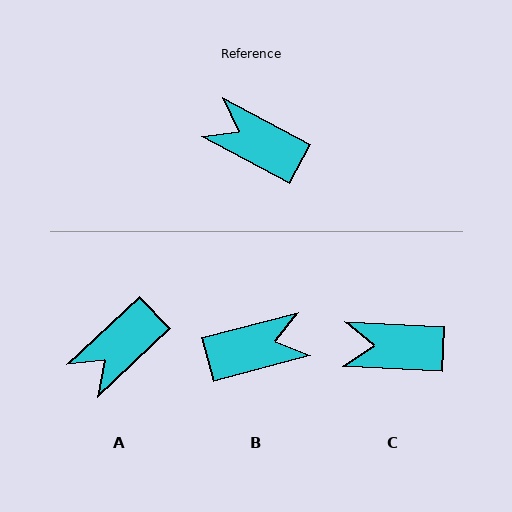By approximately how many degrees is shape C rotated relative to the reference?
Approximately 25 degrees counter-clockwise.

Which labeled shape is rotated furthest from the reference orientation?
B, about 137 degrees away.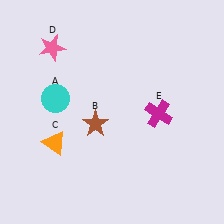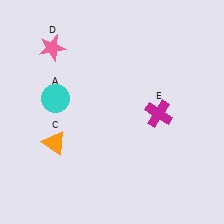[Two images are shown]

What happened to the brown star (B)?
The brown star (B) was removed in Image 2. It was in the bottom-left area of Image 1.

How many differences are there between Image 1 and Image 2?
There is 1 difference between the two images.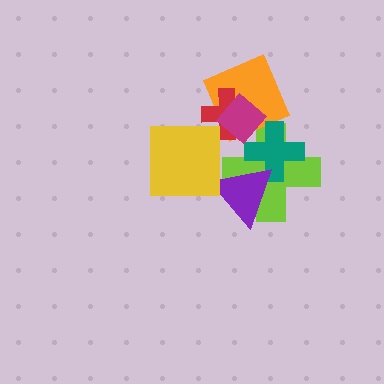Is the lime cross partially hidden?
Yes, it is partially covered by another shape.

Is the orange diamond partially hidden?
Yes, it is partially covered by another shape.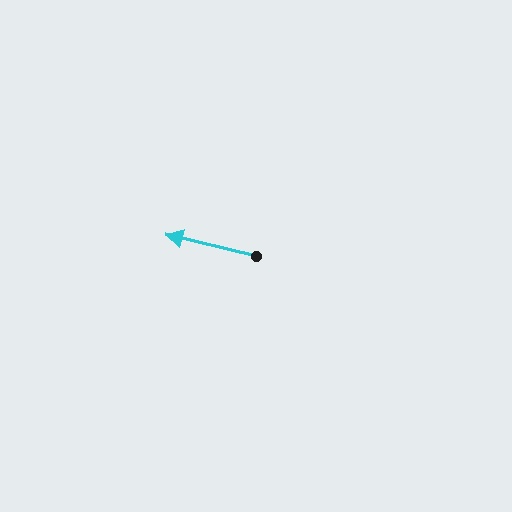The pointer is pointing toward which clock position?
Roughly 9 o'clock.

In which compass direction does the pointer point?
West.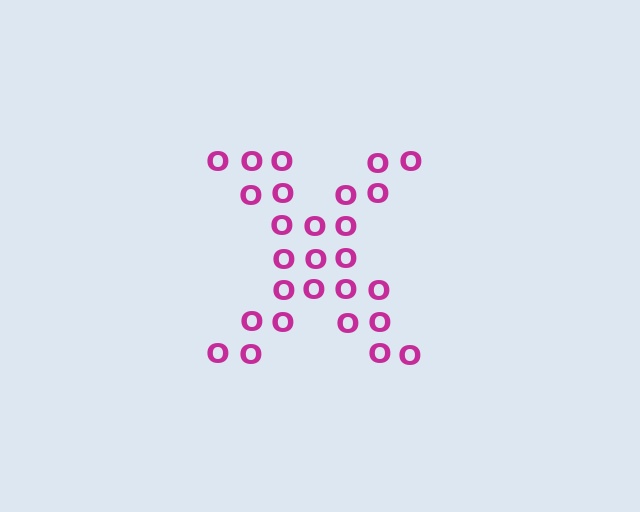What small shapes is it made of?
It is made of small letter O's.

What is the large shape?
The large shape is the letter X.